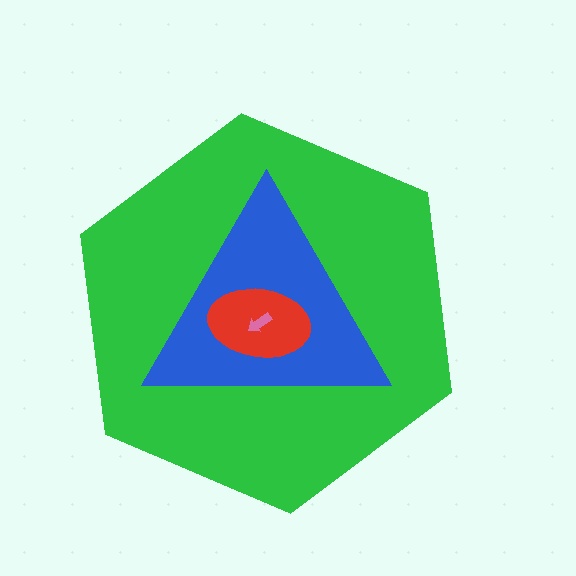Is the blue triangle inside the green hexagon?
Yes.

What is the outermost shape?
The green hexagon.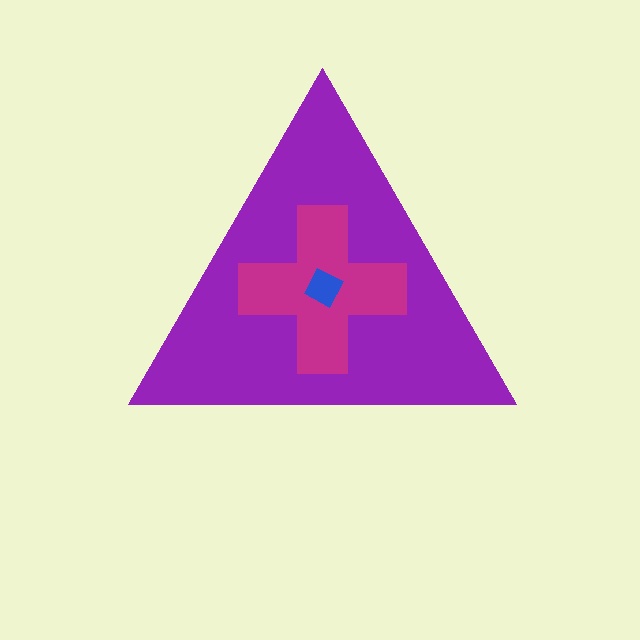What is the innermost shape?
The blue square.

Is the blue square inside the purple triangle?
Yes.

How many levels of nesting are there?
3.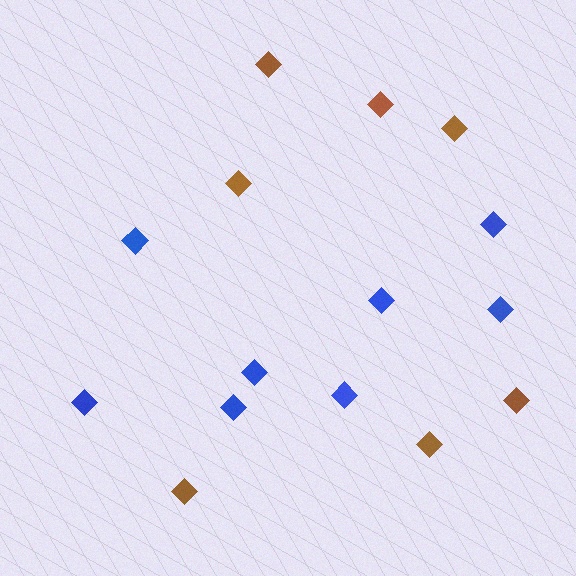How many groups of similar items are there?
There are 2 groups: one group of brown diamonds (7) and one group of blue diamonds (8).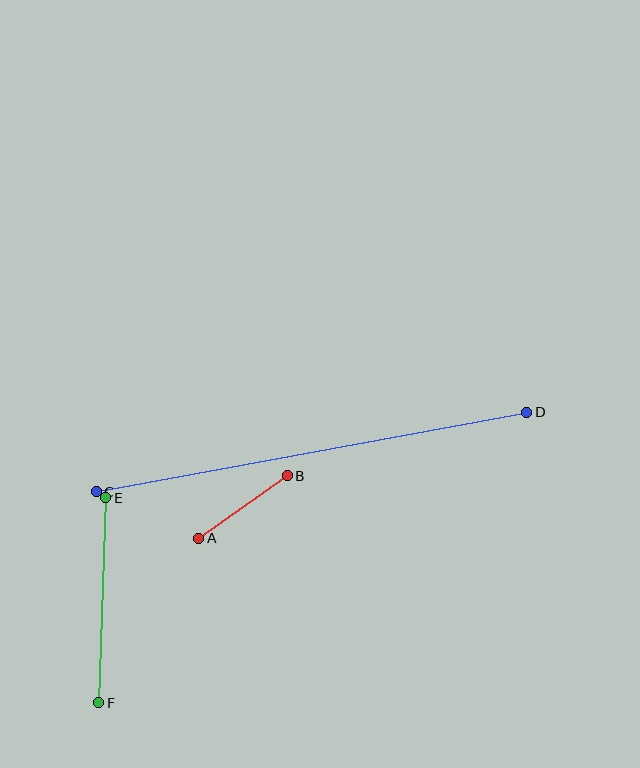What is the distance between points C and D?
The distance is approximately 438 pixels.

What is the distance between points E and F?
The distance is approximately 205 pixels.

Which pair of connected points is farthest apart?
Points C and D are farthest apart.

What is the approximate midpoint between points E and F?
The midpoint is at approximately (102, 600) pixels.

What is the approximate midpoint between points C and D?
The midpoint is at approximately (312, 452) pixels.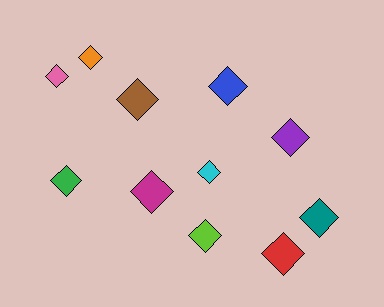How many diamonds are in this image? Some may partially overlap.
There are 11 diamonds.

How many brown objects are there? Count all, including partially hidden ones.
There is 1 brown object.